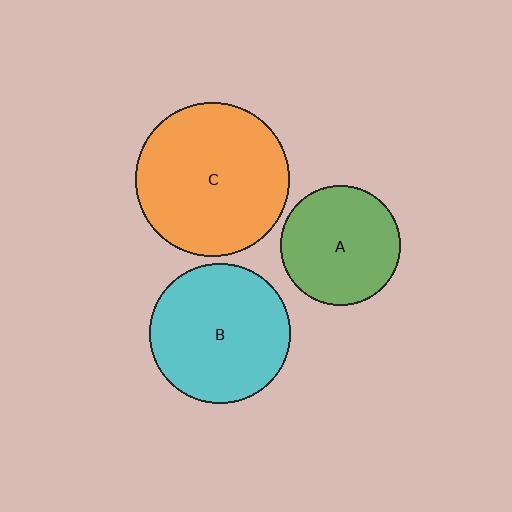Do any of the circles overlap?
No, none of the circles overlap.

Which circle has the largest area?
Circle C (orange).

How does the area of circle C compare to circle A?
Approximately 1.6 times.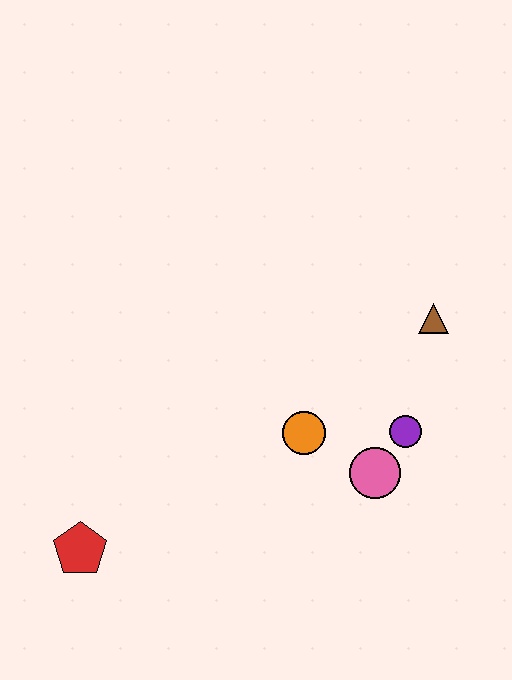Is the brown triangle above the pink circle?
Yes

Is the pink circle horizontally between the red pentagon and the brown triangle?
Yes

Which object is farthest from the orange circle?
The red pentagon is farthest from the orange circle.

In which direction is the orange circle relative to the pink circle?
The orange circle is to the left of the pink circle.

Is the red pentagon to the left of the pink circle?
Yes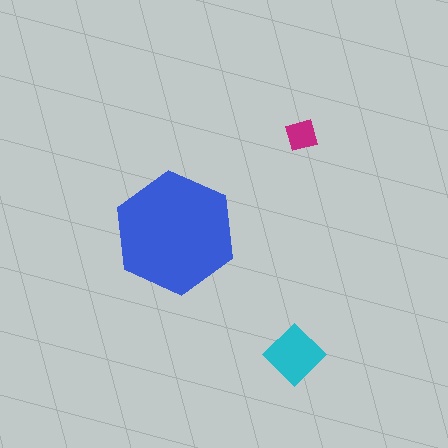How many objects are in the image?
There are 3 objects in the image.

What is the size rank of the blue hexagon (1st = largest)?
1st.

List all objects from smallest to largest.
The magenta square, the cyan diamond, the blue hexagon.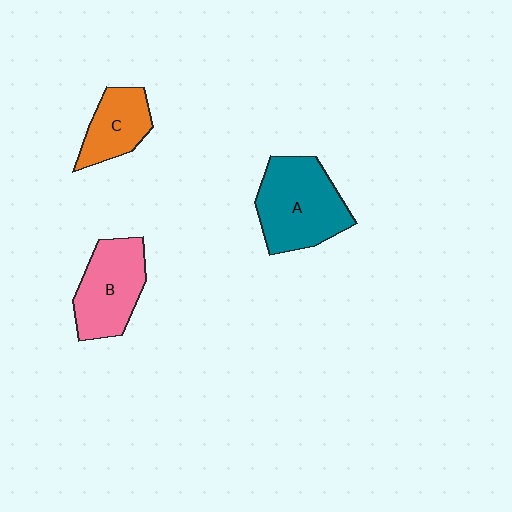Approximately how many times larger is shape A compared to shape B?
Approximately 1.2 times.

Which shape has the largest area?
Shape A (teal).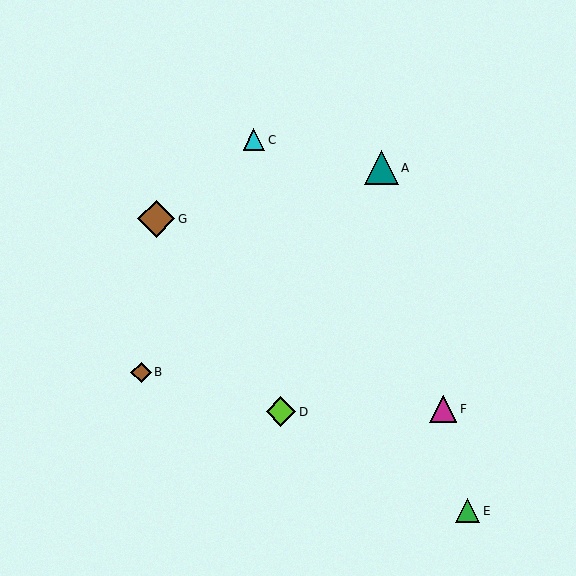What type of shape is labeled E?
Shape E is a green triangle.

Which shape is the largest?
The brown diamond (labeled G) is the largest.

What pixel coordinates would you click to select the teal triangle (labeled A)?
Click at (381, 168) to select the teal triangle A.